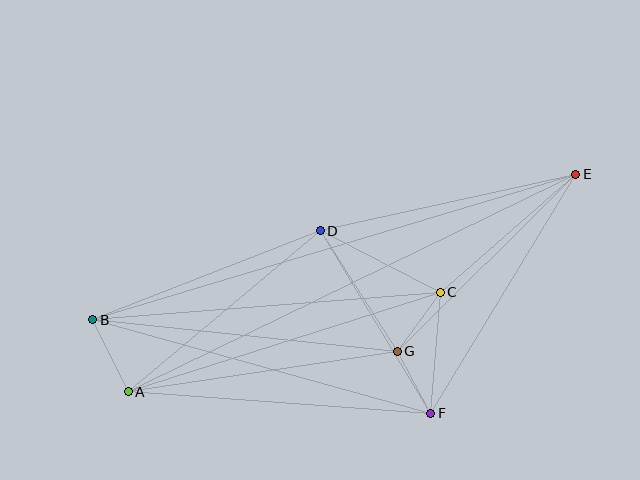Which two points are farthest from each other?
Points B and E are farthest from each other.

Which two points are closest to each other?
Points F and G are closest to each other.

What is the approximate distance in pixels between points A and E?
The distance between A and E is approximately 498 pixels.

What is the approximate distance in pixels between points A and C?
The distance between A and C is approximately 328 pixels.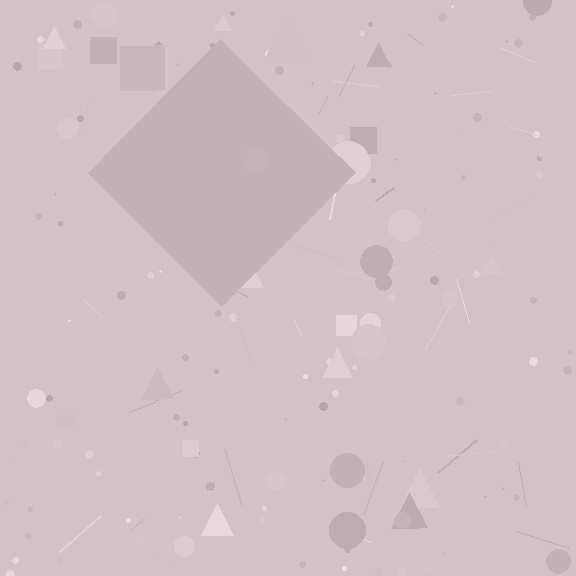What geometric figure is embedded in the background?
A diamond is embedded in the background.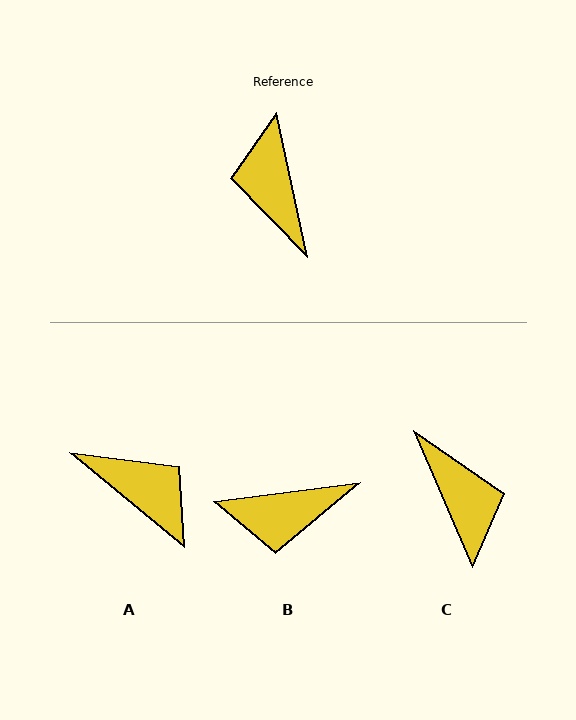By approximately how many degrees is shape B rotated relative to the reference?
Approximately 85 degrees counter-clockwise.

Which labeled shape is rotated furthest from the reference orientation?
C, about 169 degrees away.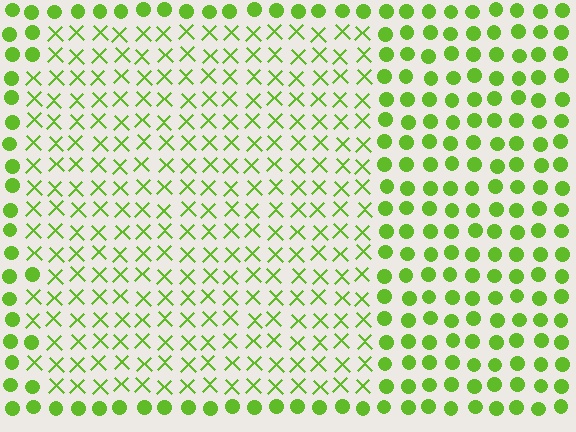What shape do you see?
I see a rectangle.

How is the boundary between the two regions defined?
The boundary is defined by a change in element shape: X marks inside vs. circles outside. All elements share the same color and spacing.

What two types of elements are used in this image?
The image uses X marks inside the rectangle region and circles outside it.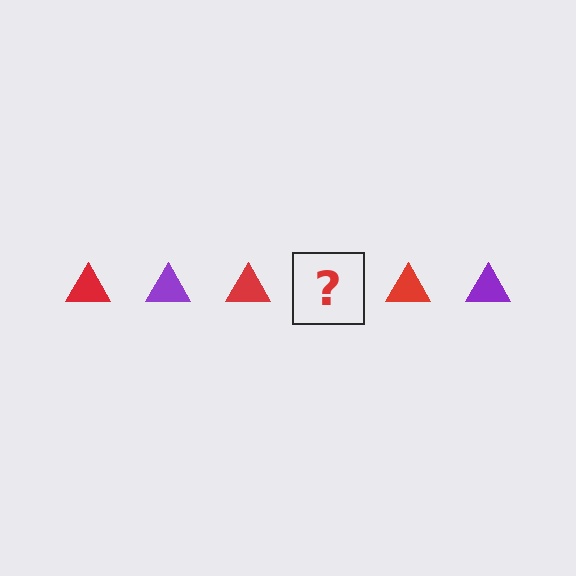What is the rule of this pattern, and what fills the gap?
The rule is that the pattern cycles through red, purple triangles. The gap should be filled with a purple triangle.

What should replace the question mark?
The question mark should be replaced with a purple triangle.